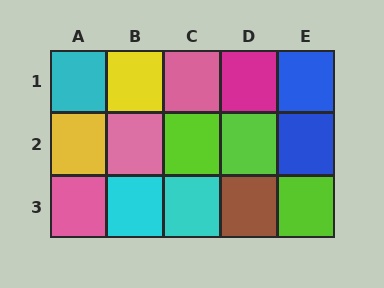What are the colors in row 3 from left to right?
Pink, cyan, cyan, brown, lime.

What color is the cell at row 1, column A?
Cyan.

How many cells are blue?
2 cells are blue.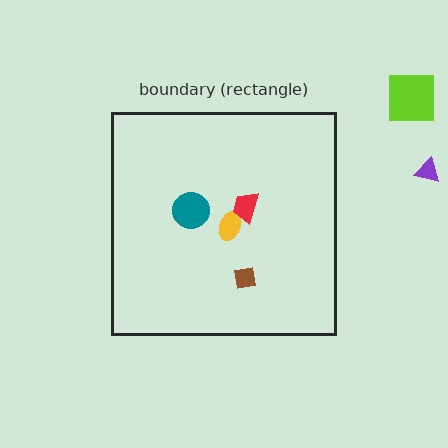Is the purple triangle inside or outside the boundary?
Outside.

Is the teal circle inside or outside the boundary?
Inside.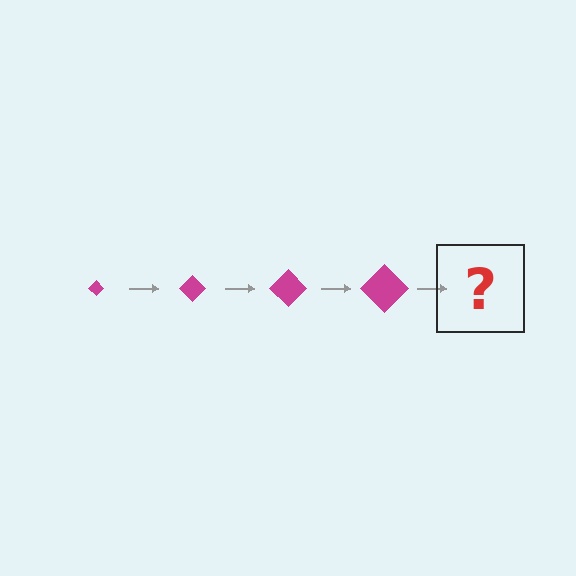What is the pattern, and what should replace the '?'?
The pattern is that the diamond gets progressively larger each step. The '?' should be a magenta diamond, larger than the previous one.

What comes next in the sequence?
The next element should be a magenta diamond, larger than the previous one.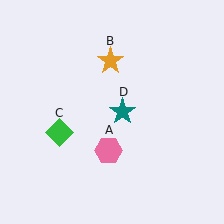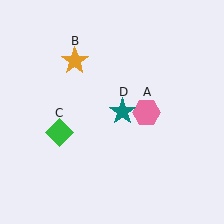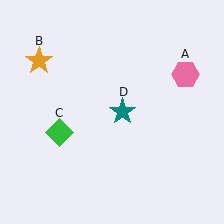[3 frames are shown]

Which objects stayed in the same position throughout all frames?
Green diamond (object C) and teal star (object D) remained stationary.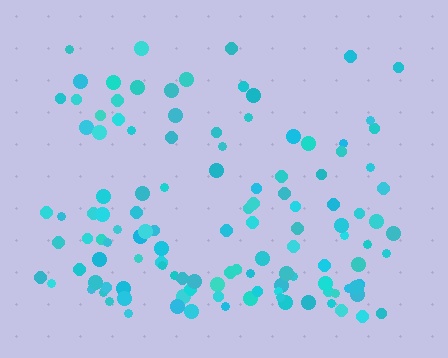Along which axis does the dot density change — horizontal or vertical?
Vertical.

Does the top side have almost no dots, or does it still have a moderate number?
Still a moderate number, just noticeably fewer than the bottom.